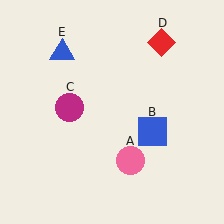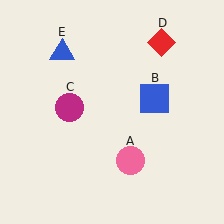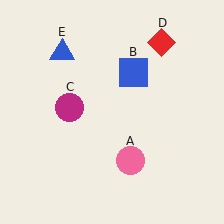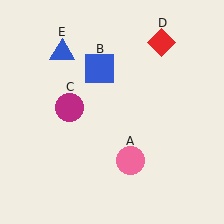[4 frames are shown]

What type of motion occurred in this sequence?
The blue square (object B) rotated counterclockwise around the center of the scene.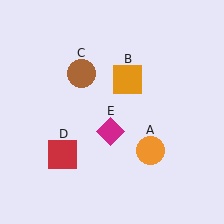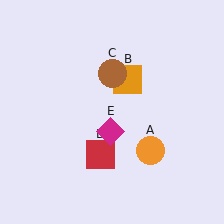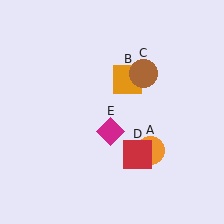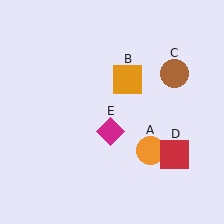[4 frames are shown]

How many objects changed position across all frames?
2 objects changed position: brown circle (object C), red square (object D).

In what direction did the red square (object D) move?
The red square (object D) moved right.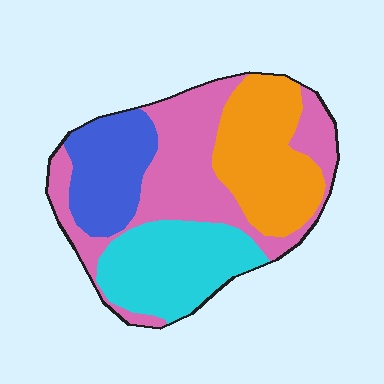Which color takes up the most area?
Pink, at roughly 35%.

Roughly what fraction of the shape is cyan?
Cyan takes up about one quarter (1/4) of the shape.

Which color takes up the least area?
Blue, at roughly 15%.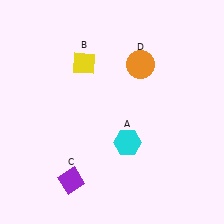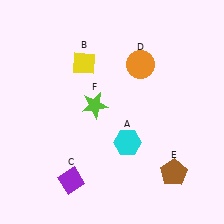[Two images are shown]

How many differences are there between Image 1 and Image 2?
There are 2 differences between the two images.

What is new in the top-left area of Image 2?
A lime star (F) was added in the top-left area of Image 2.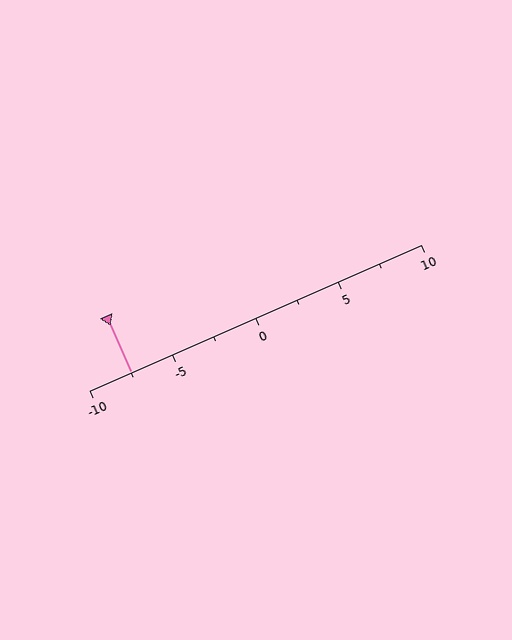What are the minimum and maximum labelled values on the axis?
The axis runs from -10 to 10.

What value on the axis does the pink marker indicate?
The marker indicates approximately -7.5.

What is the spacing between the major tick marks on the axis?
The major ticks are spaced 5 apart.